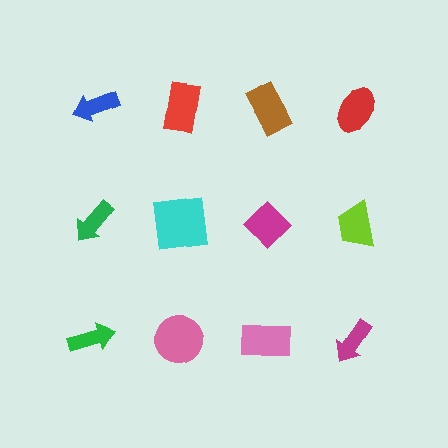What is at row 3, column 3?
A pink rectangle.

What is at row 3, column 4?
A magenta arrow.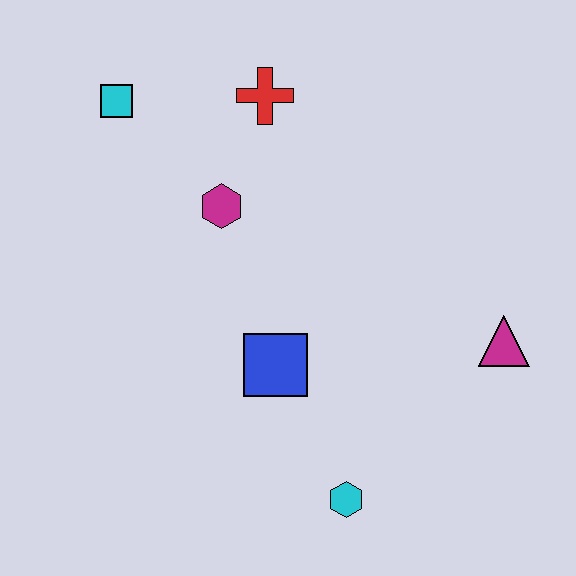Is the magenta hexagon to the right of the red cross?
No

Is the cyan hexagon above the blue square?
No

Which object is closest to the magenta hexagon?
The red cross is closest to the magenta hexagon.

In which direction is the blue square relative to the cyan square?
The blue square is below the cyan square.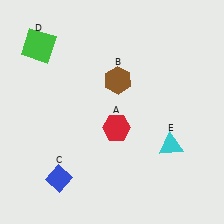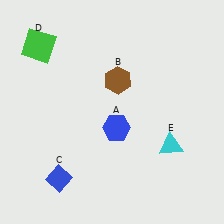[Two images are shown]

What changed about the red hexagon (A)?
In Image 1, A is red. In Image 2, it changed to blue.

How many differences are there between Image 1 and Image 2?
There is 1 difference between the two images.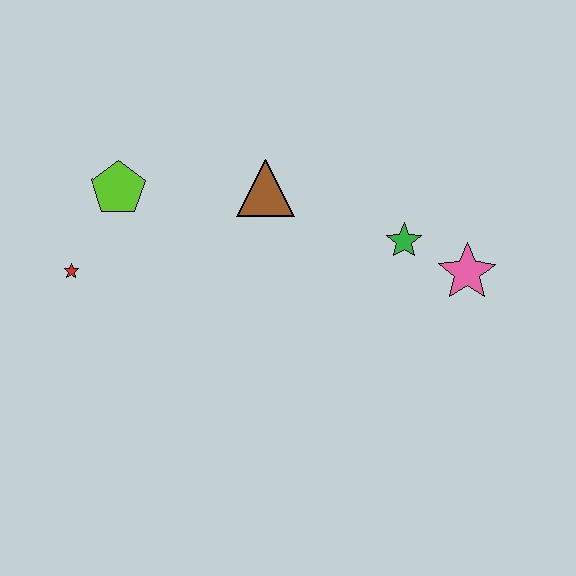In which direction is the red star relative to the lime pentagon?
The red star is below the lime pentagon.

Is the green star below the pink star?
No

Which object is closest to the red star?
The lime pentagon is closest to the red star.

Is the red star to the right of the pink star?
No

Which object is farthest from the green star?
The red star is farthest from the green star.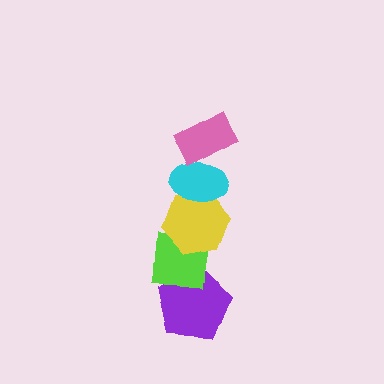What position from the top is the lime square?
The lime square is 4th from the top.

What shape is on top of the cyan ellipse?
The pink rectangle is on top of the cyan ellipse.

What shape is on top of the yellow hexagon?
The cyan ellipse is on top of the yellow hexagon.